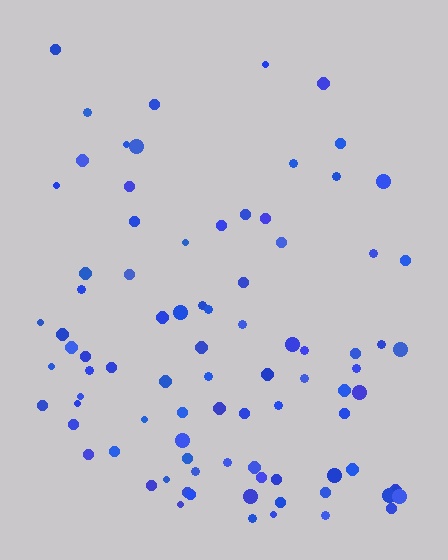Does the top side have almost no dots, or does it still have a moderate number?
Still a moderate number, just noticeably fewer than the bottom.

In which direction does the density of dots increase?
From top to bottom, with the bottom side densest.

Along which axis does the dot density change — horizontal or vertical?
Vertical.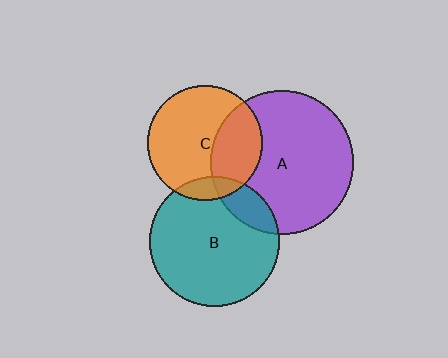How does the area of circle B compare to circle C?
Approximately 1.3 times.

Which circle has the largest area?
Circle A (purple).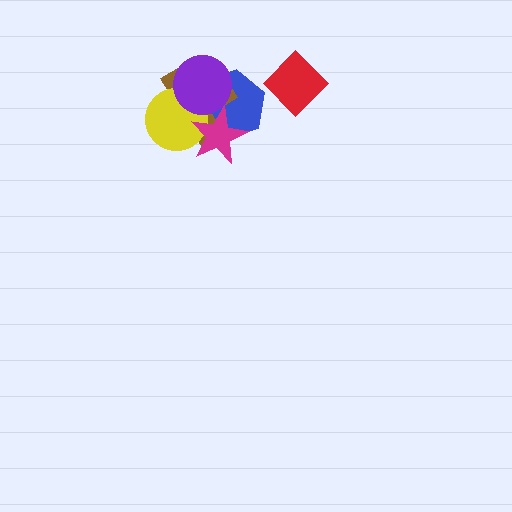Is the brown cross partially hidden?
Yes, it is partially covered by another shape.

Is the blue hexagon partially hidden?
Yes, it is partially covered by another shape.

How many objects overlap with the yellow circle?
4 objects overlap with the yellow circle.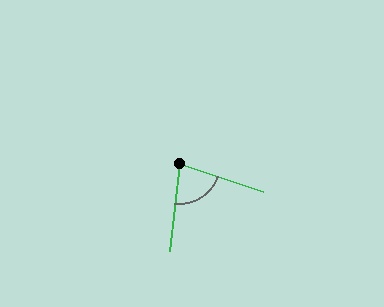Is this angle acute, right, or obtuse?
It is acute.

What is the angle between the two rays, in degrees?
Approximately 78 degrees.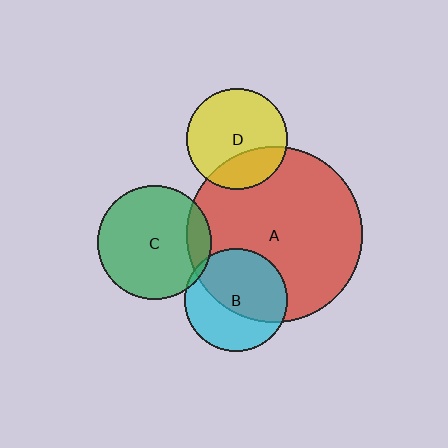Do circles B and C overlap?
Yes.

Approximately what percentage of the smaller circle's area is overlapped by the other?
Approximately 5%.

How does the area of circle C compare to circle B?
Approximately 1.2 times.